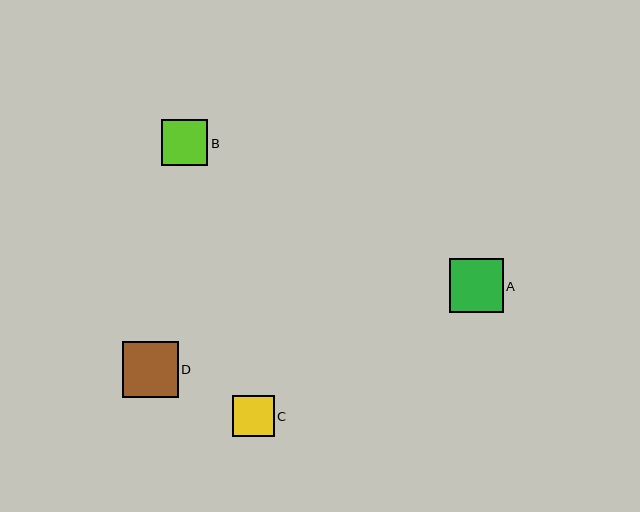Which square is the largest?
Square D is the largest with a size of approximately 56 pixels.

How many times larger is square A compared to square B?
Square A is approximately 1.2 times the size of square B.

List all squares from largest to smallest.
From largest to smallest: D, A, B, C.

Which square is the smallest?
Square C is the smallest with a size of approximately 41 pixels.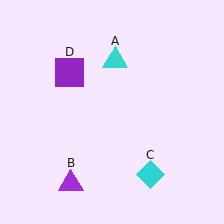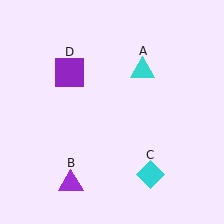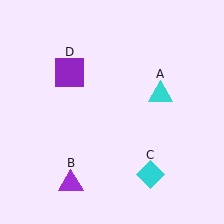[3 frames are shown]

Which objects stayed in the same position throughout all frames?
Purple triangle (object B) and cyan diamond (object C) and purple square (object D) remained stationary.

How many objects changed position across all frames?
1 object changed position: cyan triangle (object A).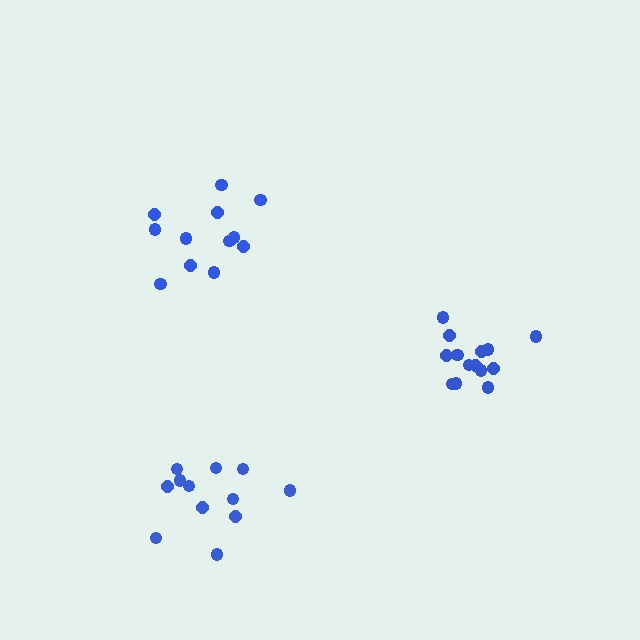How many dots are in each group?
Group 1: 12 dots, Group 2: 14 dots, Group 3: 12 dots (38 total).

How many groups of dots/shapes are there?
There are 3 groups.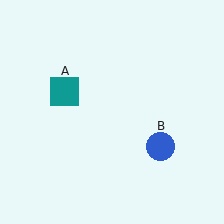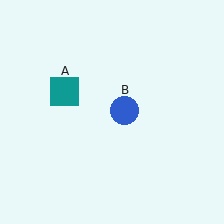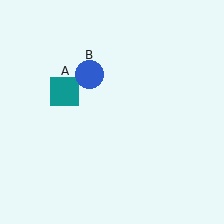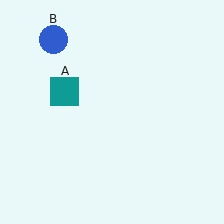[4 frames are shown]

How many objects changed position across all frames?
1 object changed position: blue circle (object B).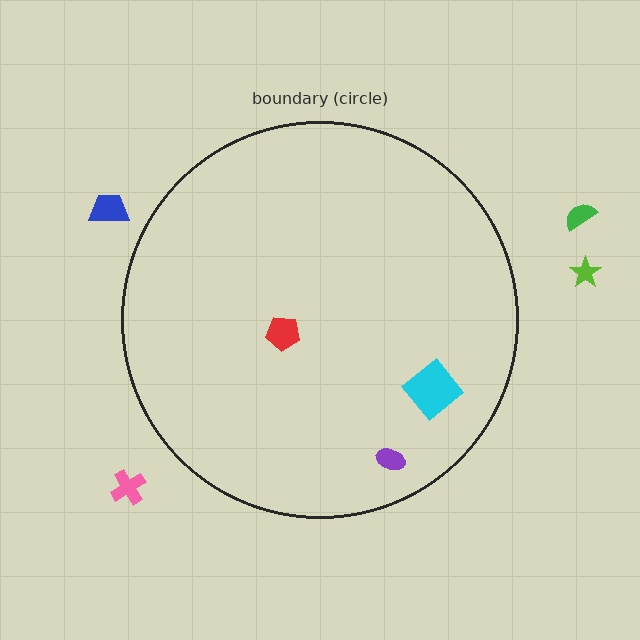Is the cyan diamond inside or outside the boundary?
Inside.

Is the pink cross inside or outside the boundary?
Outside.